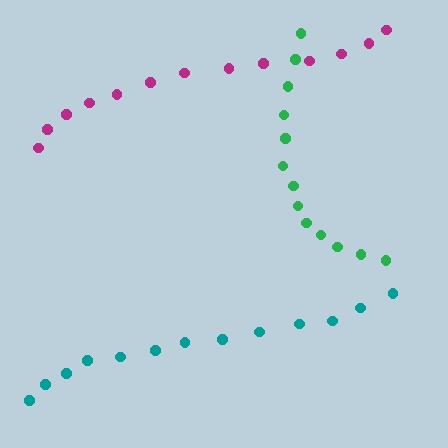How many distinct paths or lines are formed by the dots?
There are 3 distinct paths.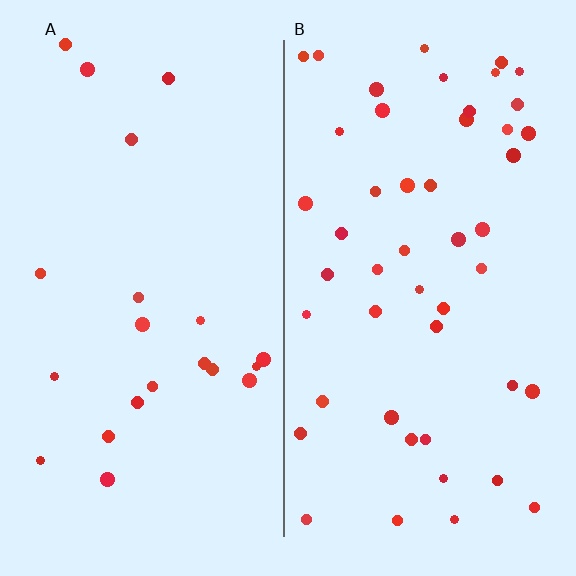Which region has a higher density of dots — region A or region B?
B (the right).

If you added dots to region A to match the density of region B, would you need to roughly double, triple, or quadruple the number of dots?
Approximately double.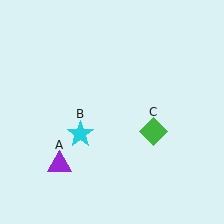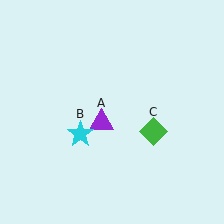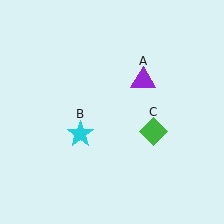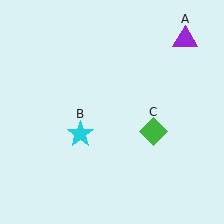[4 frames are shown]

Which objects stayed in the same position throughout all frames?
Cyan star (object B) and green diamond (object C) remained stationary.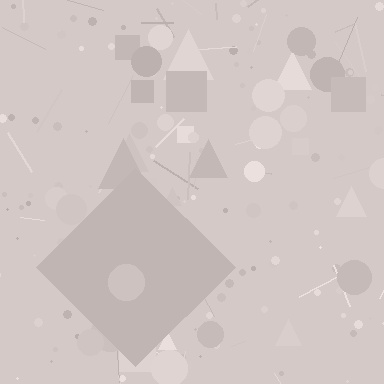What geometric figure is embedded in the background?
A diamond is embedded in the background.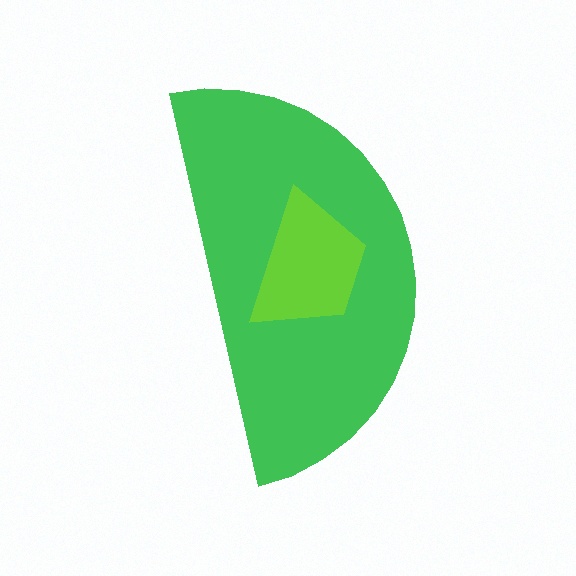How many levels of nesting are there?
2.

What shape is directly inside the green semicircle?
The lime trapezoid.